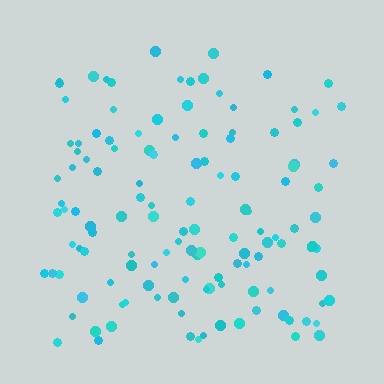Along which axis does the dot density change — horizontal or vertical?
Vertical.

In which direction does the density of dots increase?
From top to bottom, with the bottom side densest.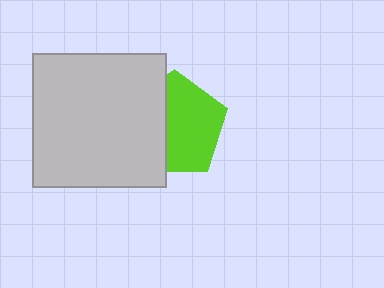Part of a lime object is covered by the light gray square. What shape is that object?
It is a pentagon.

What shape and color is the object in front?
The object in front is a light gray square.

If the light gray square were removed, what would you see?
You would see the complete lime pentagon.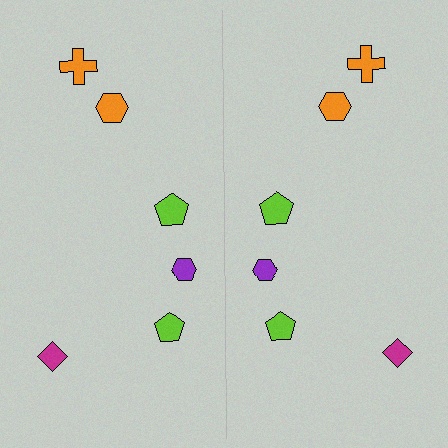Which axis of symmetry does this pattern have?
The pattern has a vertical axis of symmetry running through the center of the image.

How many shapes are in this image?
There are 12 shapes in this image.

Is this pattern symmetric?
Yes, this pattern has bilateral (reflection) symmetry.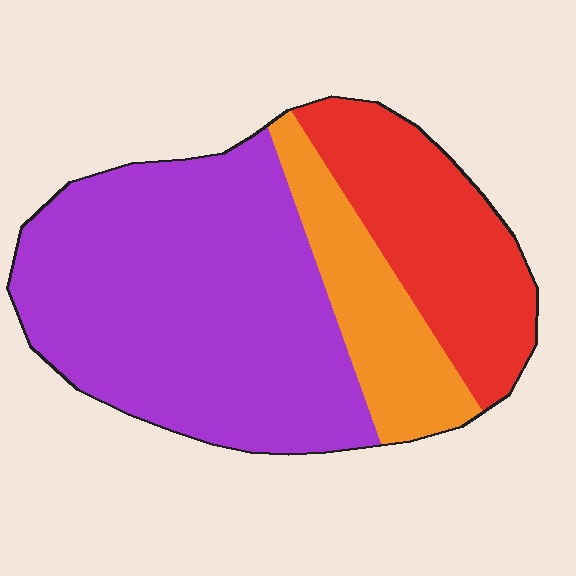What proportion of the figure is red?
Red takes up about one quarter (1/4) of the figure.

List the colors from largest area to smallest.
From largest to smallest: purple, red, orange.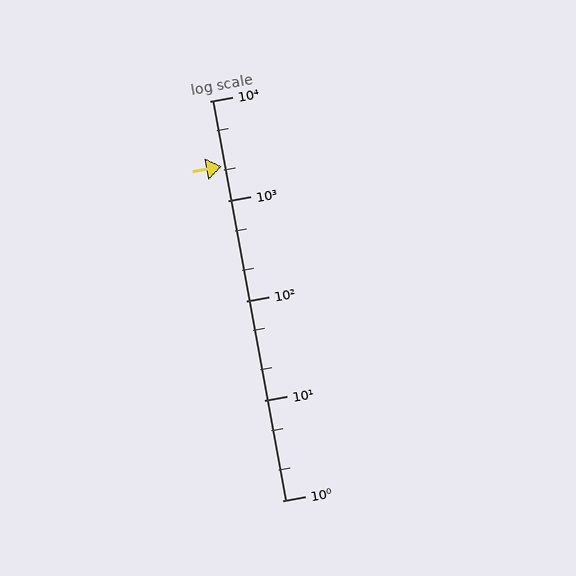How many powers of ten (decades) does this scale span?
The scale spans 4 decades, from 1 to 10000.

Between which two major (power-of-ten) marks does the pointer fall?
The pointer is between 1000 and 10000.